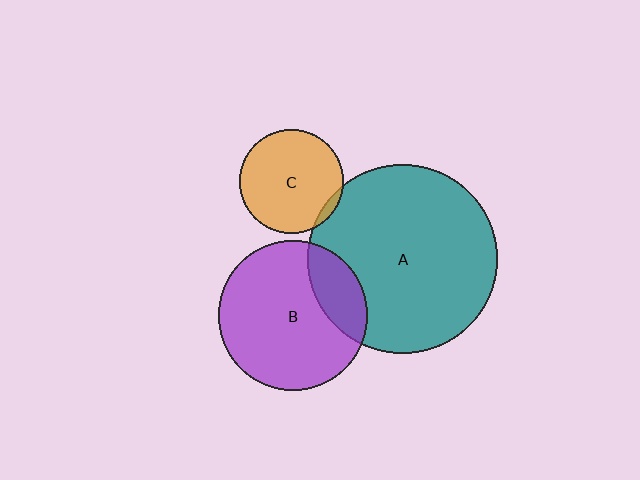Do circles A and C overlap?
Yes.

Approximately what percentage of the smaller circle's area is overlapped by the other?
Approximately 5%.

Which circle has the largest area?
Circle A (teal).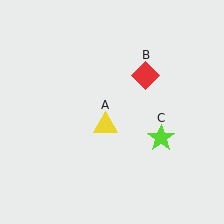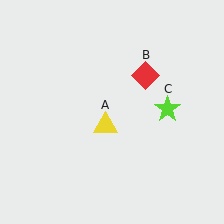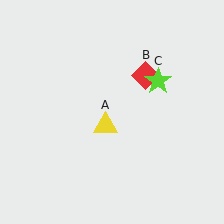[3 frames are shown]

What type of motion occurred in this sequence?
The lime star (object C) rotated counterclockwise around the center of the scene.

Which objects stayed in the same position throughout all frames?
Yellow triangle (object A) and red diamond (object B) remained stationary.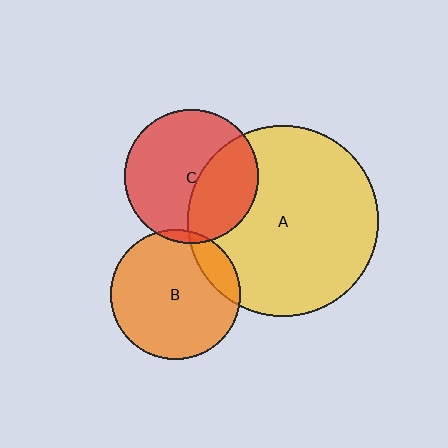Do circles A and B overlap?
Yes.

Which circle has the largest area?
Circle A (yellow).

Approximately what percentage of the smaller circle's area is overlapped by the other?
Approximately 15%.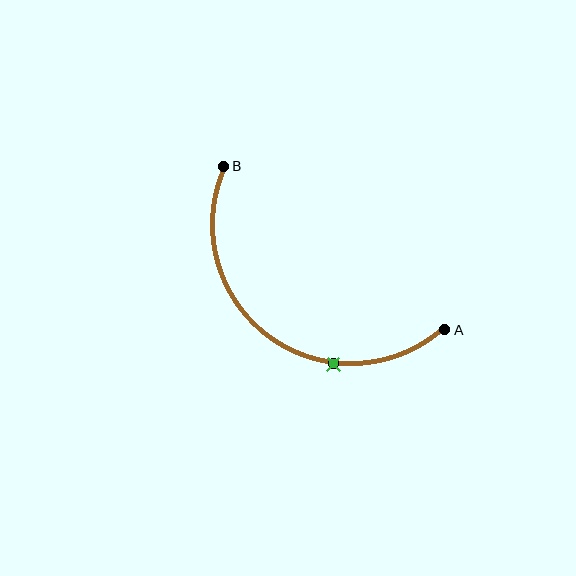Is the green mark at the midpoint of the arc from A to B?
No. The green mark lies on the arc but is closer to endpoint A. The arc midpoint would be at the point on the curve equidistant along the arc from both A and B.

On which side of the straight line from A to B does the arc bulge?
The arc bulges below and to the left of the straight line connecting A and B.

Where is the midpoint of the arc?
The arc midpoint is the point on the curve farthest from the straight line joining A and B. It sits below and to the left of that line.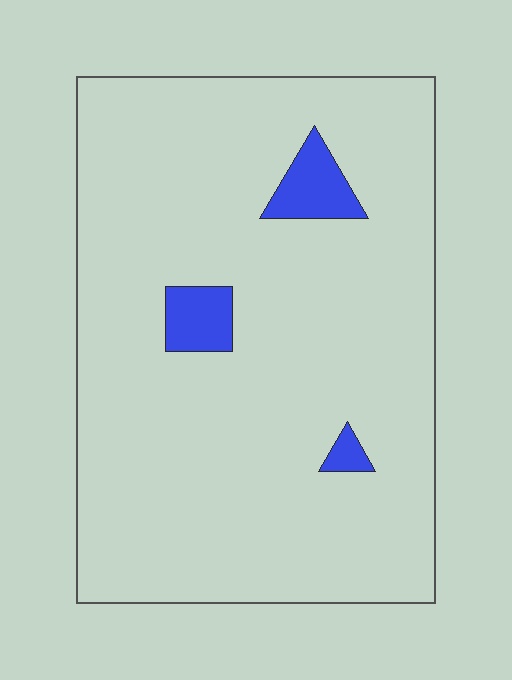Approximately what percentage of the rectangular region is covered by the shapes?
Approximately 5%.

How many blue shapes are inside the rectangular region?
3.